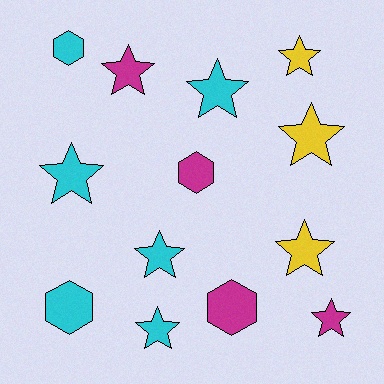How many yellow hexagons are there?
There are no yellow hexagons.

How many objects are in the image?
There are 13 objects.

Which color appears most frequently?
Cyan, with 6 objects.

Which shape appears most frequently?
Star, with 9 objects.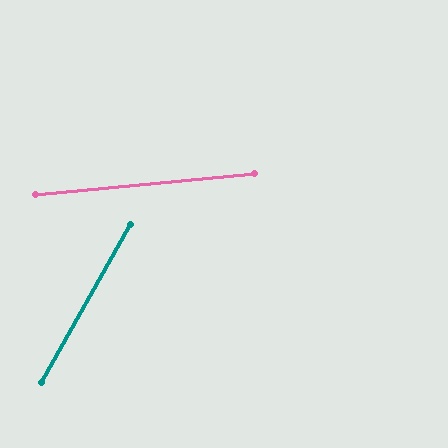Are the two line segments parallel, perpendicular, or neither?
Neither parallel nor perpendicular — they differ by about 55°.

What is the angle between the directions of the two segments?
Approximately 55 degrees.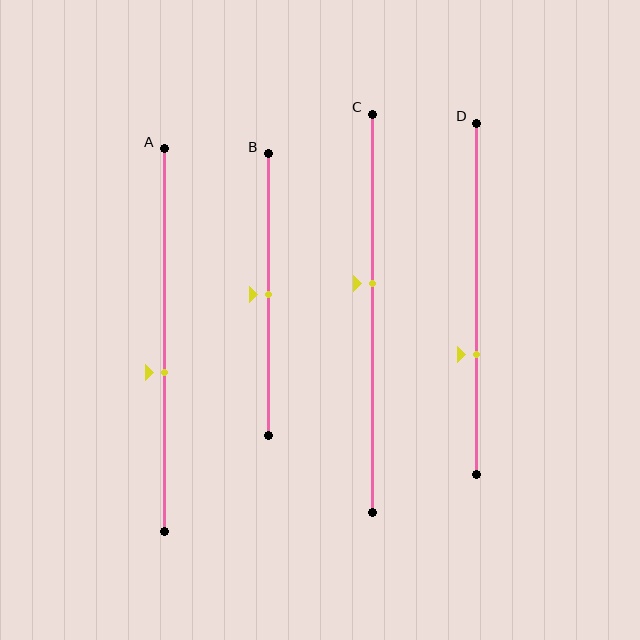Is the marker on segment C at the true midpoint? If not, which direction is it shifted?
No, the marker on segment C is shifted upward by about 8% of the segment length.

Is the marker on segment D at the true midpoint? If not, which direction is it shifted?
No, the marker on segment D is shifted downward by about 16% of the segment length.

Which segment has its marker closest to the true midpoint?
Segment B has its marker closest to the true midpoint.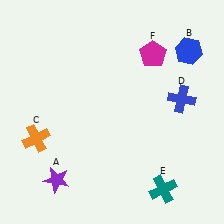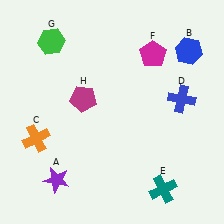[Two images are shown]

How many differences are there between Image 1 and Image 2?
There are 2 differences between the two images.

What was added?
A green hexagon (G), a magenta pentagon (H) were added in Image 2.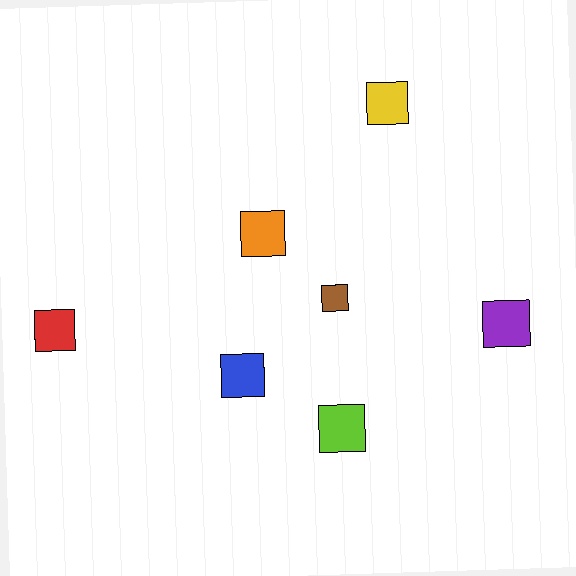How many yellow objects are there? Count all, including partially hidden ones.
There is 1 yellow object.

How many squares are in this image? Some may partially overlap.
There are 7 squares.